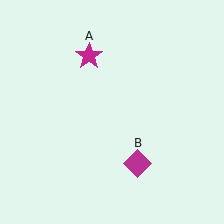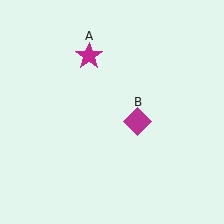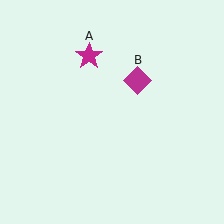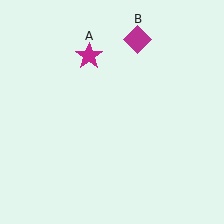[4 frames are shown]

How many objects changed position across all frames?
1 object changed position: magenta diamond (object B).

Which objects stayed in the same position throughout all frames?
Magenta star (object A) remained stationary.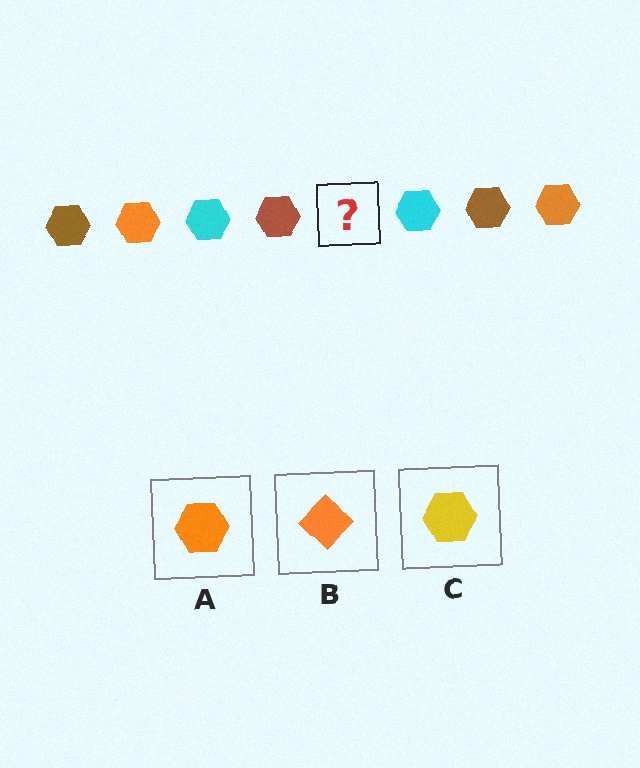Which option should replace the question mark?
Option A.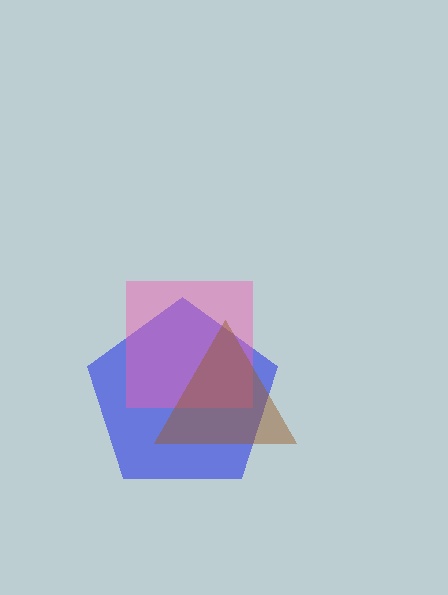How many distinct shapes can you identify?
There are 3 distinct shapes: a blue pentagon, a pink square, a brown triangle.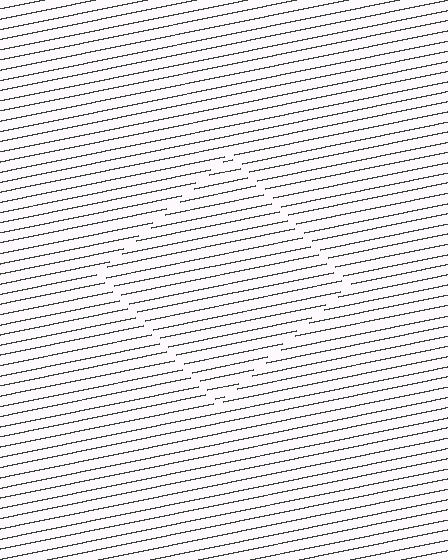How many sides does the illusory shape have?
4 sides — the line-ends trace a square.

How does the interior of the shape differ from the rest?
The interior of the shape contains the same grating, shifted by half a period — the contour is defined by the phase discontinuity where line-ends from the inner and outer gratings abut.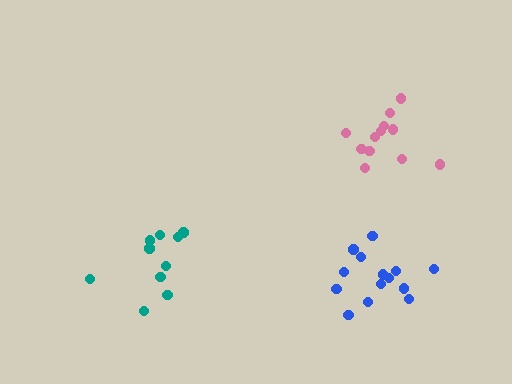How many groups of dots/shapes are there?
There are 3 groups.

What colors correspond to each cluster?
The clusters are colored: teal, blue, pink.